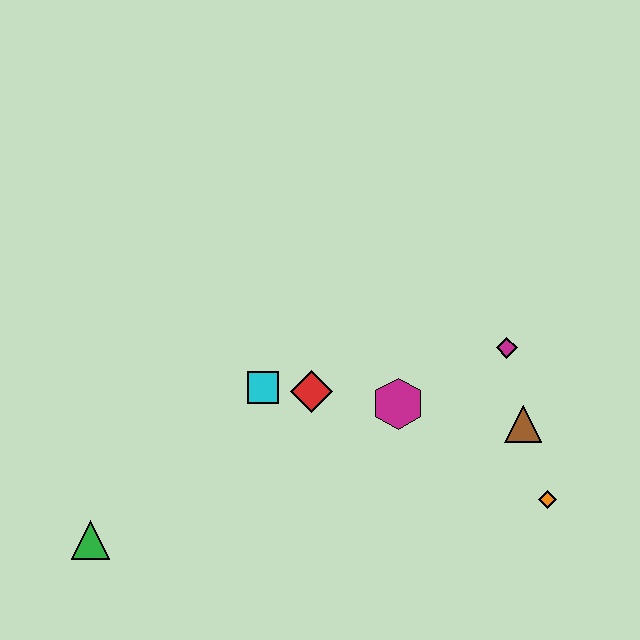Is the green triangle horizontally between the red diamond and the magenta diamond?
No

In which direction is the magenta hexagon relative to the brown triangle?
The magenta hexagon is to the left of the brown triangle.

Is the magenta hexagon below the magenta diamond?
Yes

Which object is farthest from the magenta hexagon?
The green triangle is farthest from the magenta hexagon.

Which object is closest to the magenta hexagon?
The red diamond is closest to the magenta hexagon.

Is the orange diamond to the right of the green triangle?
Yes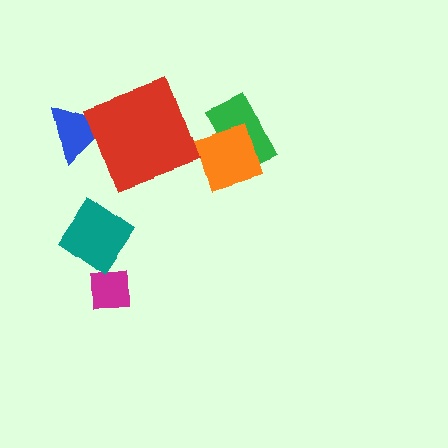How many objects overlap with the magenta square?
1 object overlaps with the magenta square.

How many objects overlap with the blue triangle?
1 object overlaps with the blue triangle.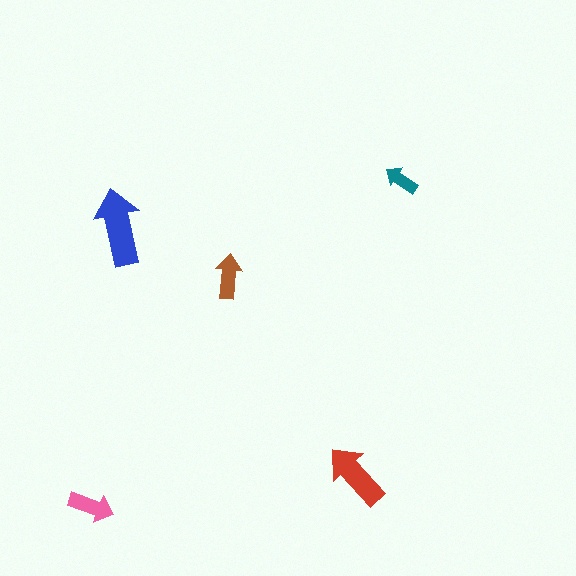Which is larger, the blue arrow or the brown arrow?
The blue one.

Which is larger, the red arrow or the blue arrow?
The blue one.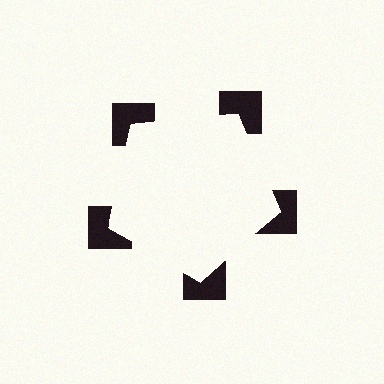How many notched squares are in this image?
There are 5 — one at each vertex of the illusory pentagon.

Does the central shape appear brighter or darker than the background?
It typically appears slightly brighter than the background, even though no actual brightness change is drawn.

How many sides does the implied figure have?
5 sides.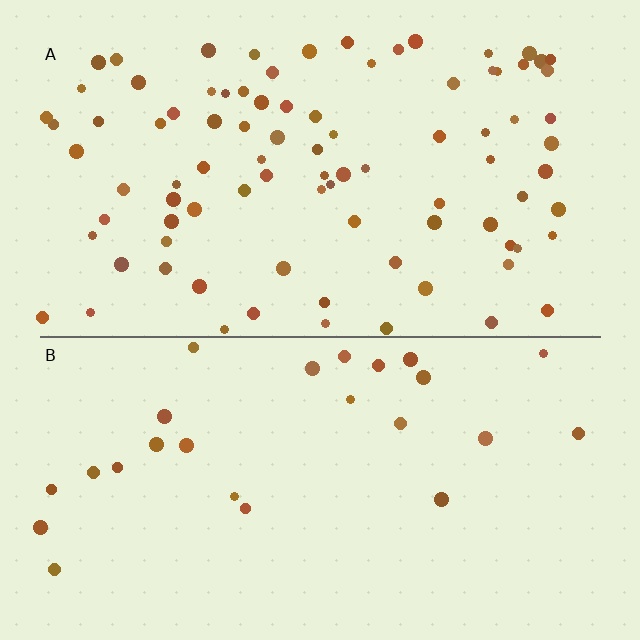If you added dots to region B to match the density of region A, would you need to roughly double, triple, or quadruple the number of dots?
Approximately quadruple.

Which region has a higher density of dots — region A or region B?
A (the top).